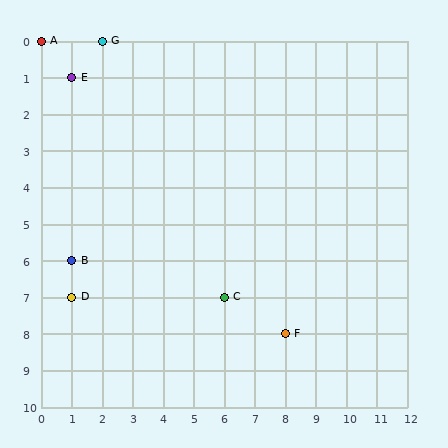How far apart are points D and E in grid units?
Points D and E are 6 rows apart.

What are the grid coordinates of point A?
Point A is at grid coordinates (0, 0).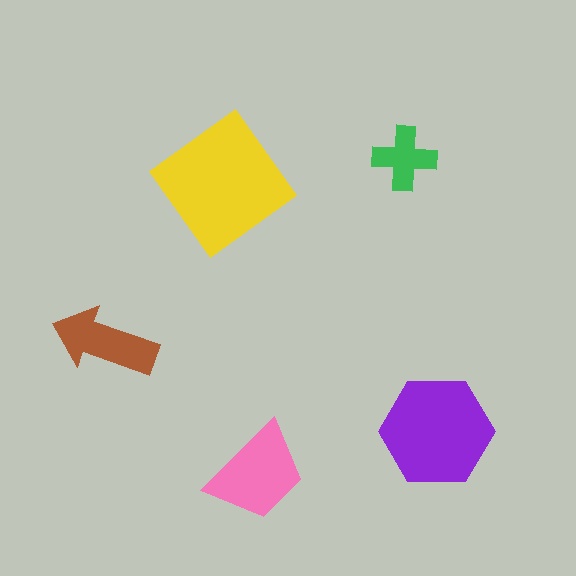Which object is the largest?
The yellow diamond.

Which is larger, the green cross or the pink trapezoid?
The pink trapezoid.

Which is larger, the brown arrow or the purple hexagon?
The purple hexagon.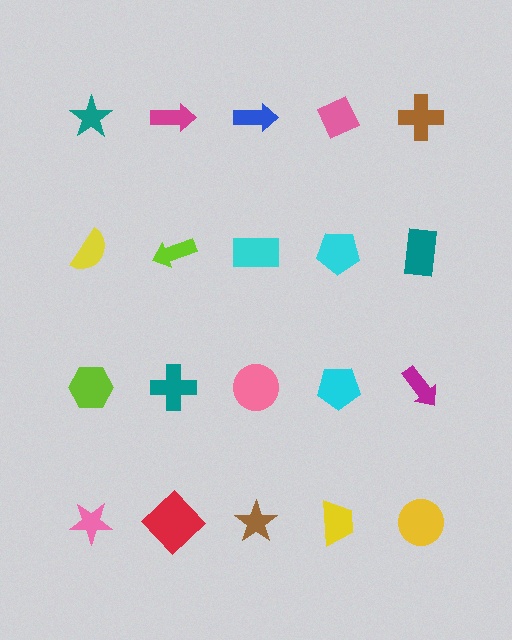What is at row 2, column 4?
A cyan pentagon.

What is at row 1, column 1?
A teal star.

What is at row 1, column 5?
A brown cross.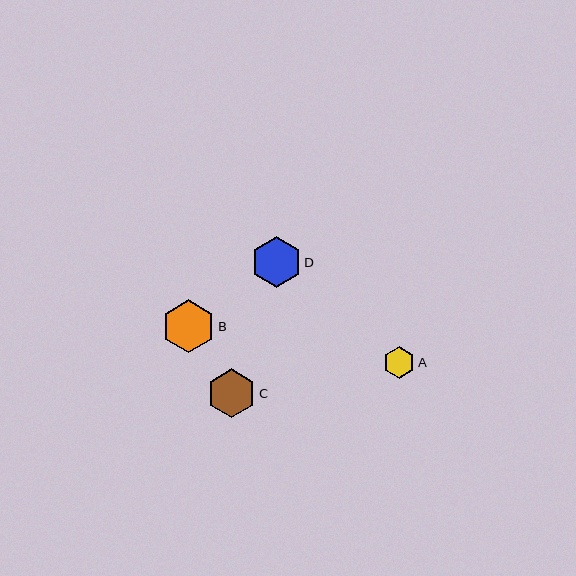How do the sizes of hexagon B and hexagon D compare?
Hexagon B and hexagon D are approximately the same size.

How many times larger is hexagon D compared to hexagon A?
Hexagon D is approximately 1.6 times the size of hexagon A.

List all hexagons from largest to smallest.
From largest to smallest: B, D, C, A.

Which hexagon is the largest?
Hexagon B is the largest with a size of approximately 53 pixels.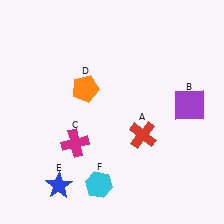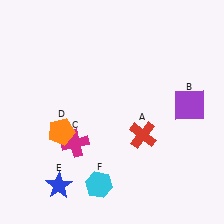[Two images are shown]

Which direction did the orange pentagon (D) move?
The orange pentagon (D) moved down.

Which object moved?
The orange pentagon (D) moved down.